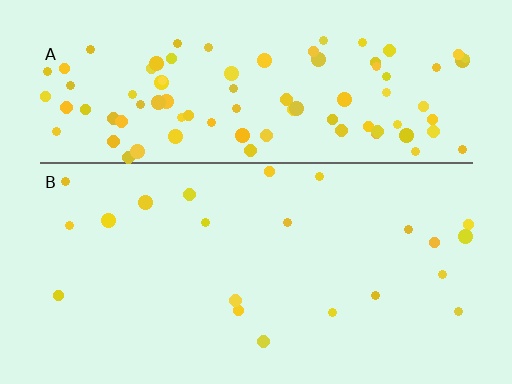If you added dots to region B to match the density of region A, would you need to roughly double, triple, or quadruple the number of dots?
Approximately quadruple.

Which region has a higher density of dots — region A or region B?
A (the top).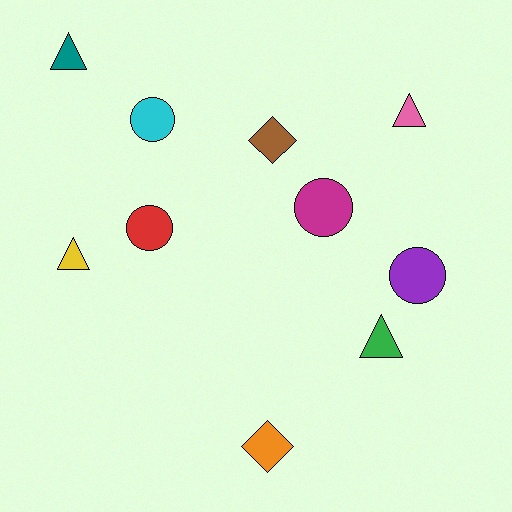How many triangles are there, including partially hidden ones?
There are 4 triangles.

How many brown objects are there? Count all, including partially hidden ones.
There is 1 brown object.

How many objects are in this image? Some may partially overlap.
There are 10 objects.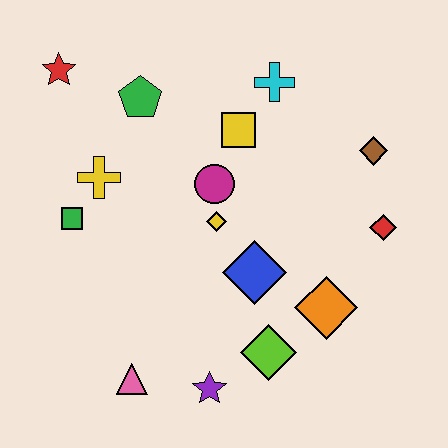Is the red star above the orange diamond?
Yes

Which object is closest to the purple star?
The lime diamond is closest to the purple star.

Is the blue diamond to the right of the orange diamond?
No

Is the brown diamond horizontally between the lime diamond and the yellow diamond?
No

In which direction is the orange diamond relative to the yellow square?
The orange diamond is below the yellow square.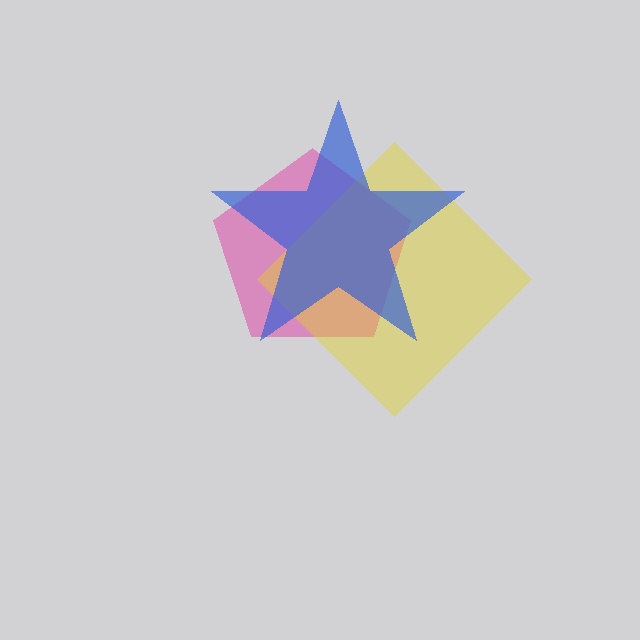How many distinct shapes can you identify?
There are 3 distinct shapes: a pink pentagon, a yellow diamond, a blue star.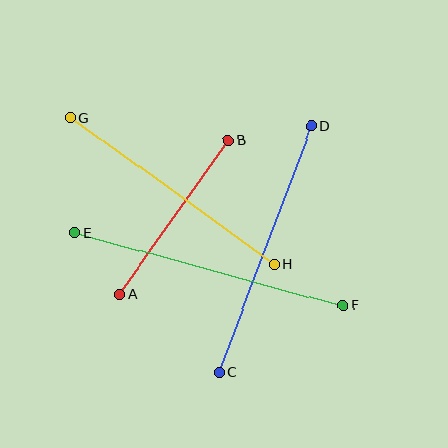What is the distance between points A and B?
The distance is approximately 188 pixels.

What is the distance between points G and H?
The distance is approximately 251 pixels.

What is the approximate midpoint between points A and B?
The midpoint is at approximately (174, 217) pixels.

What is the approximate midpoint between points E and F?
The midpoint is at approximately (209, 269) pixels.